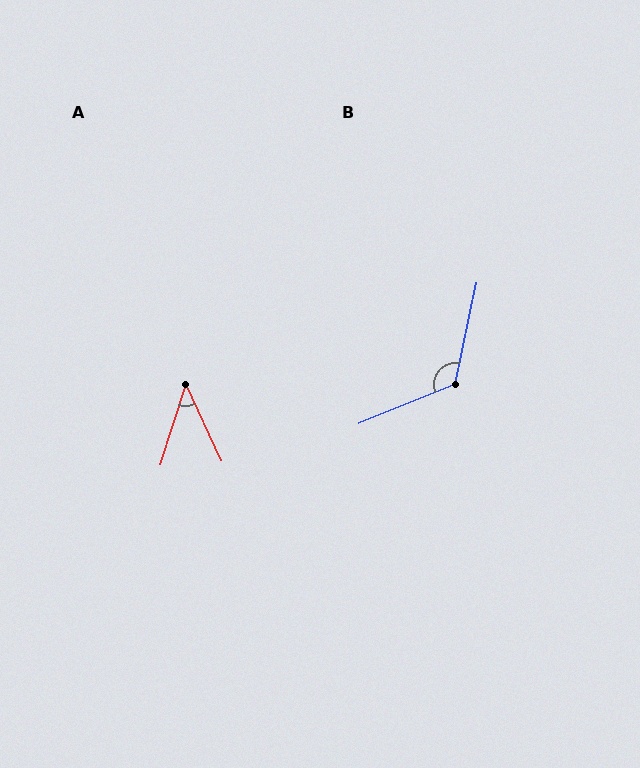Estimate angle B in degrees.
Approximately 124 degrees.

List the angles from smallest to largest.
A (42°), B (124°).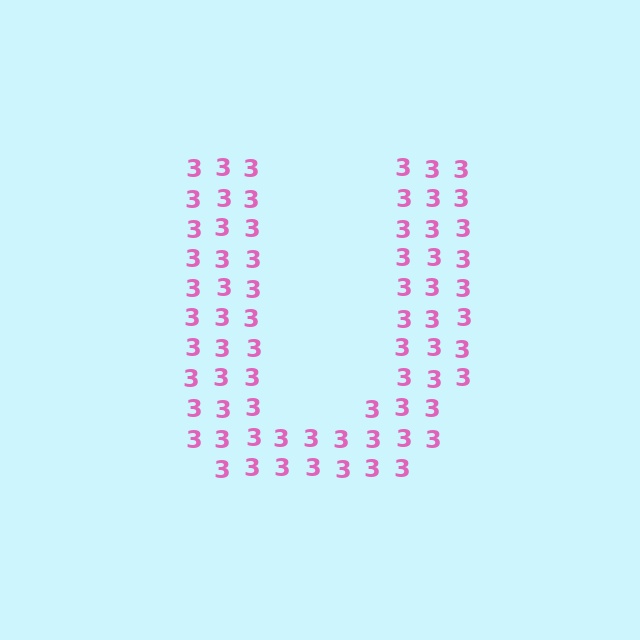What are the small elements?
The small elements are digit 3's.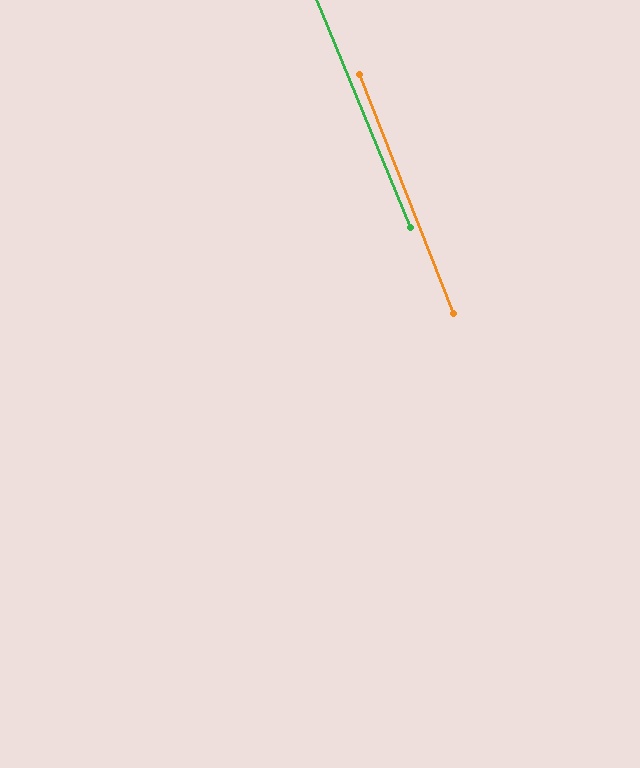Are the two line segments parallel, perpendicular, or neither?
Parallel — their directions differ by only 0.7°.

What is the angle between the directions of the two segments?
Approximately 1 degree.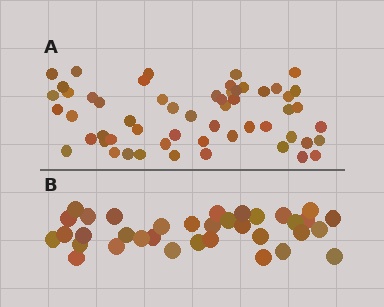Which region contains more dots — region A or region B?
Region A (the top region) has more dots.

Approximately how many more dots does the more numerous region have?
Region A has approximately 20 more dots than region B.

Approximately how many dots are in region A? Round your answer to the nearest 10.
About 60 dots. (The exact count is 56, which rounds to 60.)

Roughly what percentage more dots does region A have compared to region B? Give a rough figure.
About 60% more.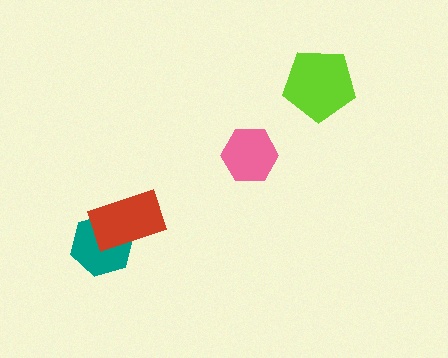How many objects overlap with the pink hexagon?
0 objects overlap with the pink hexagon.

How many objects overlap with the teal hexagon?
1 object overlaps with the teal hexagon.